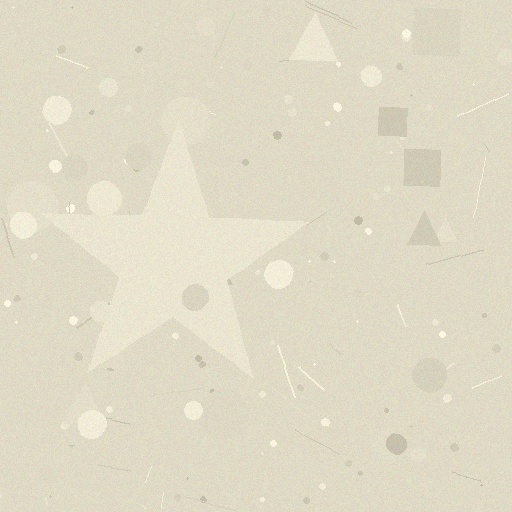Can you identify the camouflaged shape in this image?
The camouflaged shape is a star.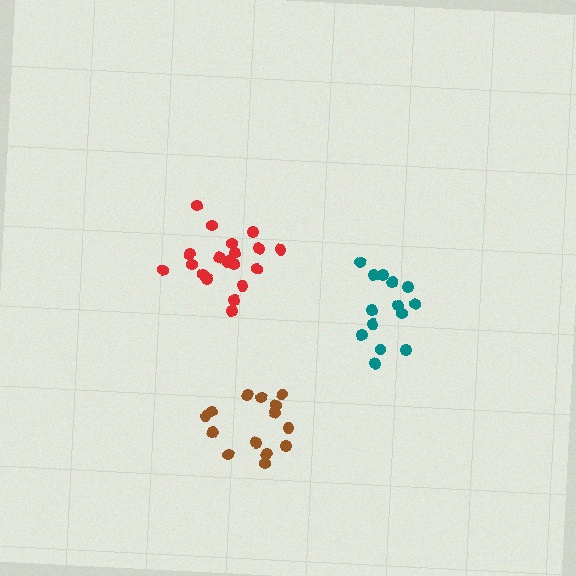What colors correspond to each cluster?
The clusters are colored: red, teal, brown.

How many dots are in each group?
Group 1: 20 dots, Group 2: 14 dots, Group 3: 14 dots (48 total).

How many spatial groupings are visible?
There are 3 spatial groupings.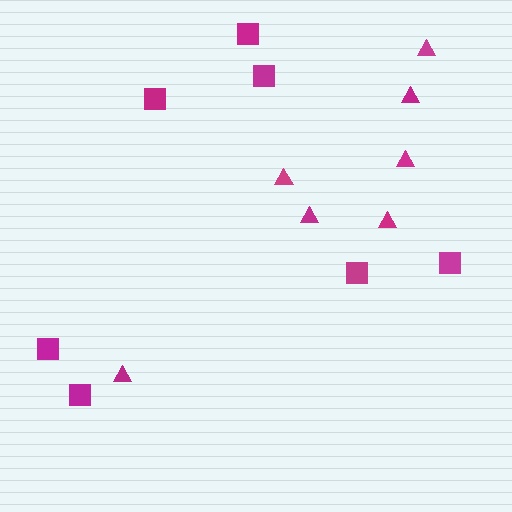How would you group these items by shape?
There are 2 groups: one group of squares (7) and one group of triangles (7).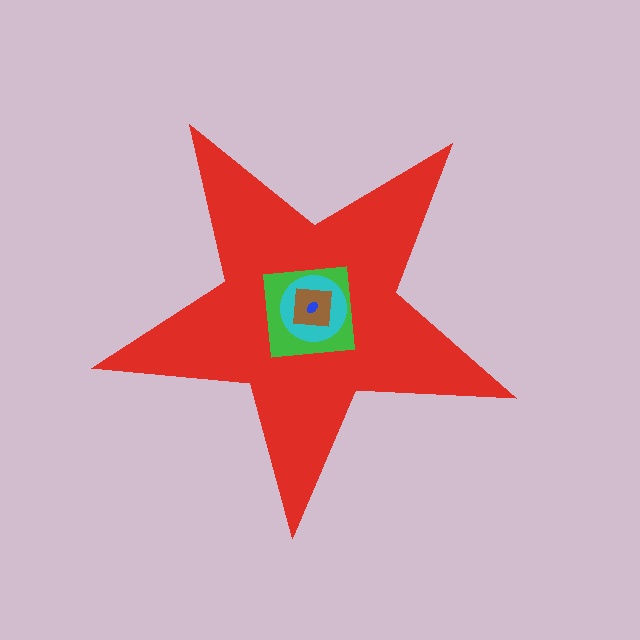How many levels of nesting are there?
5.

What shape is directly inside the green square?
The cyan circle.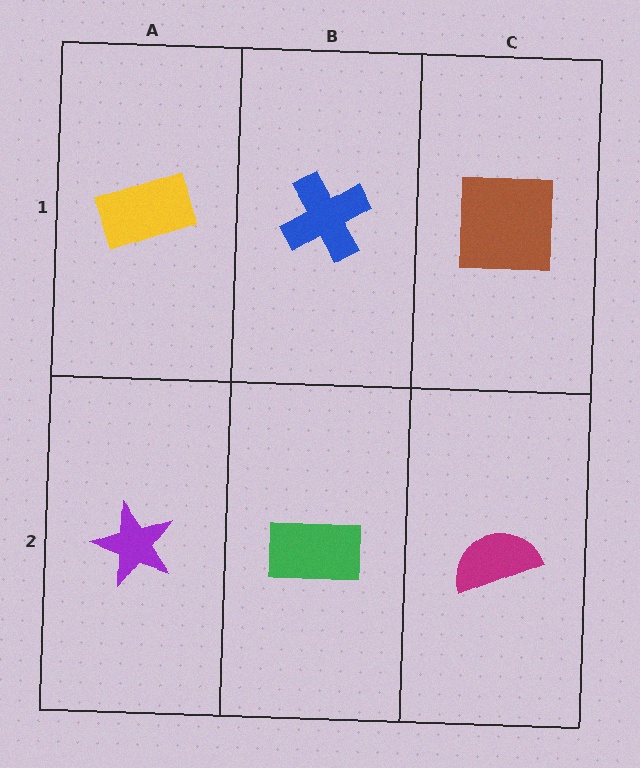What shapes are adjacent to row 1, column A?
A purple star (row 2, column A), a blue cross (row 1, column B).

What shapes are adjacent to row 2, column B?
A blue cross (row 1, column B), a purple star (row 2, column A), a magenta semicircle (row 2, column C).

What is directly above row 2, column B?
A blue cross.